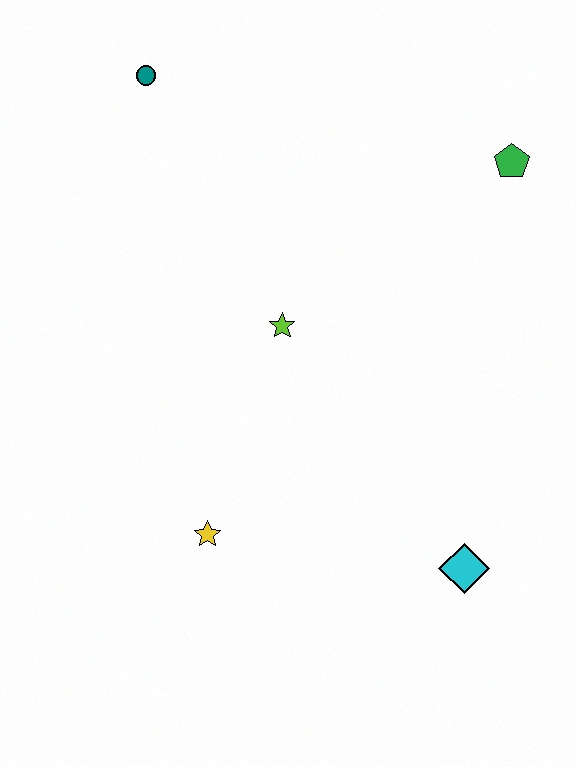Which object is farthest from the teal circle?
The cyan diamond is farthest from the teal circle.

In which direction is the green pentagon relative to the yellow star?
The green pentagon is above the yellow star.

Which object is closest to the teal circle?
The lime star is closest to the teal circle.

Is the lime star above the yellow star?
Yes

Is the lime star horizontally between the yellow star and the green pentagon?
Yes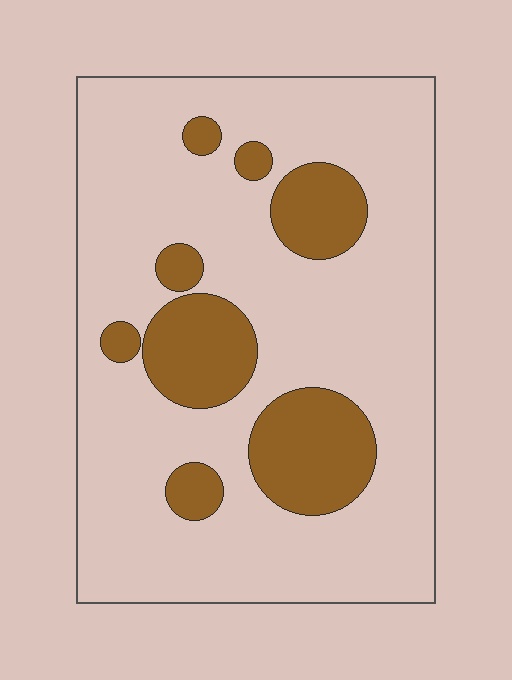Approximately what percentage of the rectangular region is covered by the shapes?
Approximately 20%.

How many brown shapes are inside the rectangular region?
8.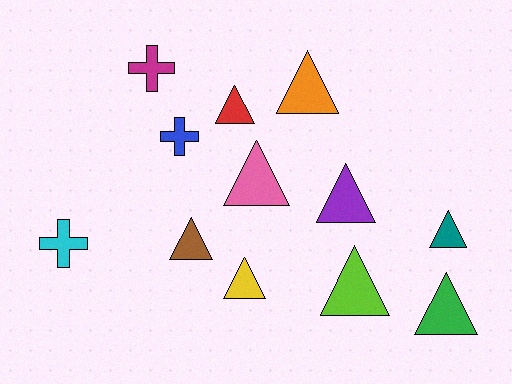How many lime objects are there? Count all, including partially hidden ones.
There is 1 lime object.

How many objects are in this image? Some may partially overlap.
There are 12 objects.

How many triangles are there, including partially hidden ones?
There are 9 triangles.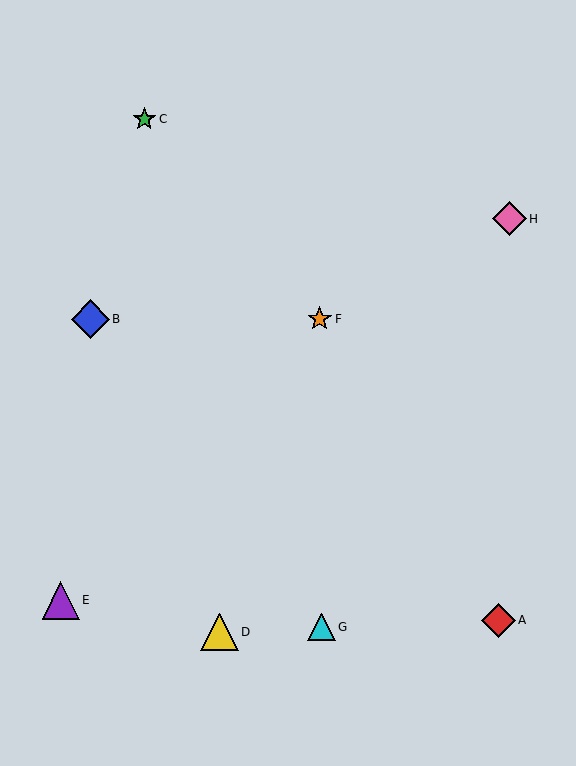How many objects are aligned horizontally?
2 objects (B, F) are aligned horizontally.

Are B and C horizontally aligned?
No, B is at y≈319 and C is at y≈119.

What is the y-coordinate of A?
Object A is at y≈620.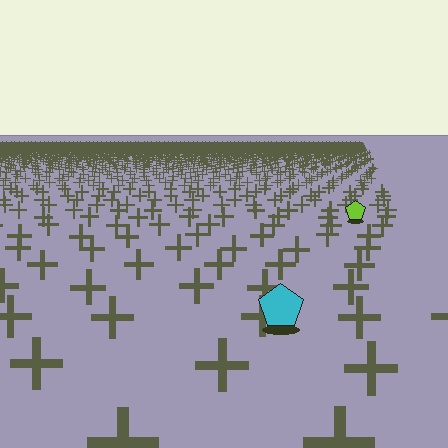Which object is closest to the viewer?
The cyan pentagon is closest. The texture marks near it are larger and more spread out.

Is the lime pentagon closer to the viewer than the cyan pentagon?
No. The cyan pentagon is closer — you can tell from the texture gradient: the ground texture is coarser near it.